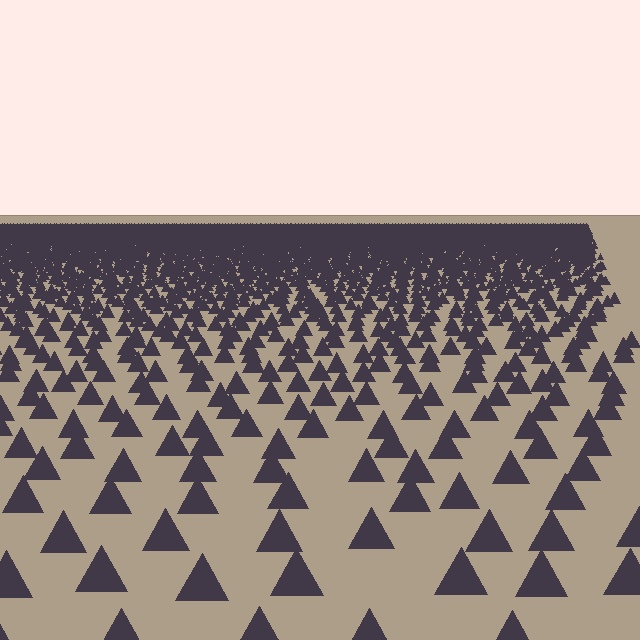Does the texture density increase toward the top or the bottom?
Density increases toward the top.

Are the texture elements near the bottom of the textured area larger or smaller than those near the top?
Larger. Near the bottom, elements are closer to the viewer and appear at a bigger on-screen size.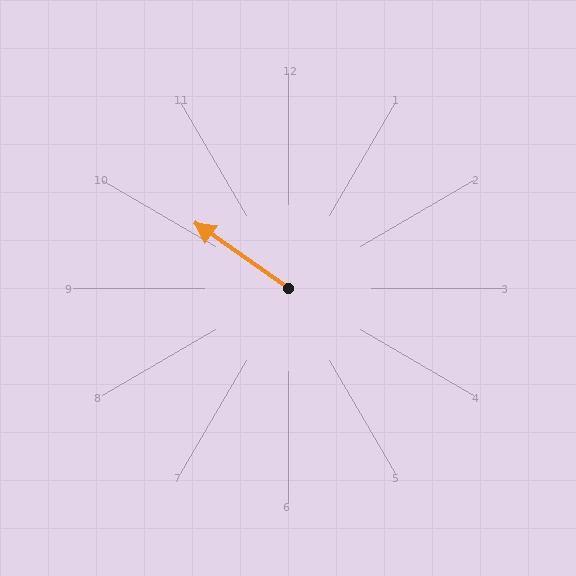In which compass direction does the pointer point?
Northwest.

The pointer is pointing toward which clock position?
Roughly 10 o'clock.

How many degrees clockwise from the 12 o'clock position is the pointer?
Approximately 305 degrees.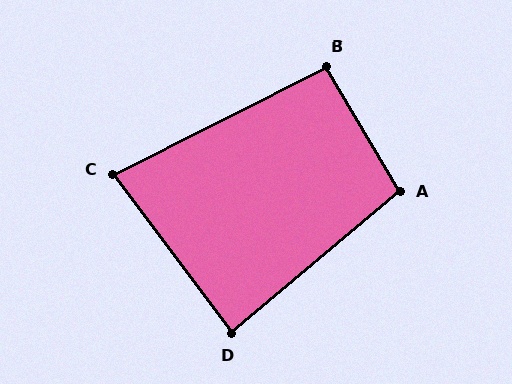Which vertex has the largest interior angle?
A, at approximately 100 degrees.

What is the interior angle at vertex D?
Approximately 86 degrees (approximately right).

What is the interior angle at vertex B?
Approximately 94 degrees (approximately right).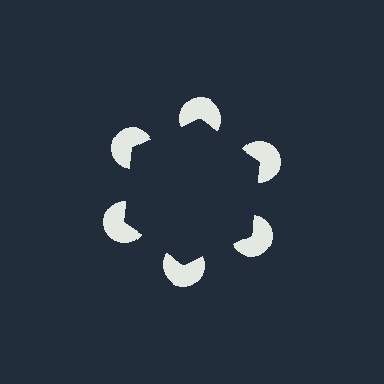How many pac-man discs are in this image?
There are 6 — one at each vertex of the illusory hexagon.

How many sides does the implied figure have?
6 sides.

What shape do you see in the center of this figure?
An illusory hexagon — its edges are inferred from the aligned wedge cuts in the pac-man discs, not physically drawn.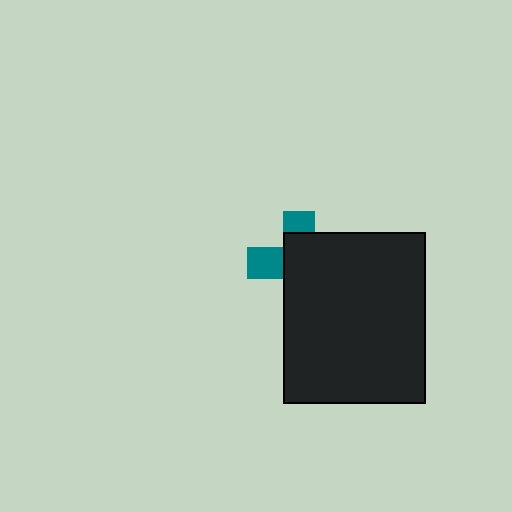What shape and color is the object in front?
The object in front is a black rectangle.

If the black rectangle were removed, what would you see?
You would see the complete teal cross.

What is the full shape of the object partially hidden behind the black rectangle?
The partially hidden object is a teal cross.